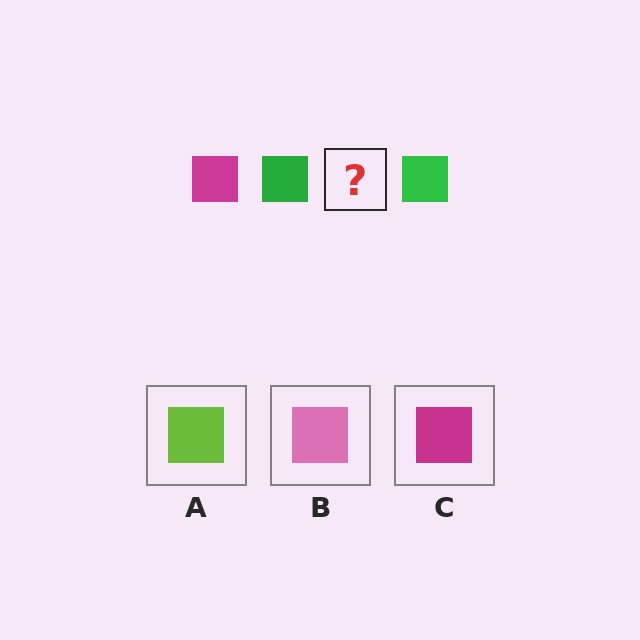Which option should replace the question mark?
Option C.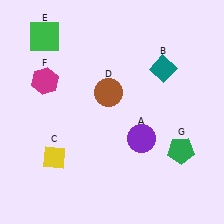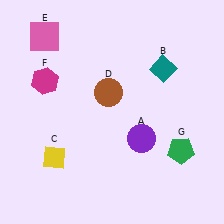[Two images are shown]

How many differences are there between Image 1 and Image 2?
There is 1 difference between the two images.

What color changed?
The square (E) changed from green in Image 1 to pink in Image 2.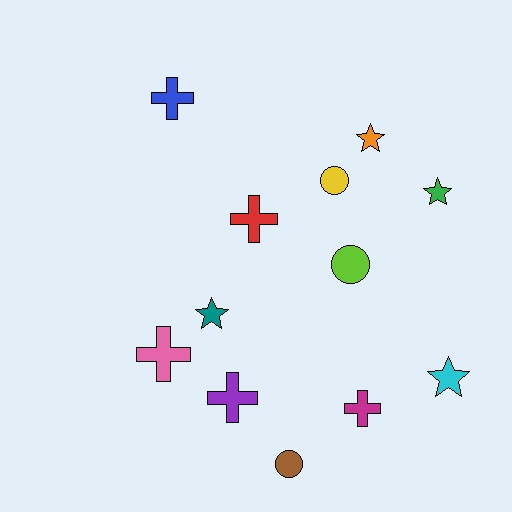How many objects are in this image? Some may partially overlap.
There are 12 objects.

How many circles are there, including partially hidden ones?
There are 3 circles.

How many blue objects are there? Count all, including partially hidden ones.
There is 1 blue object.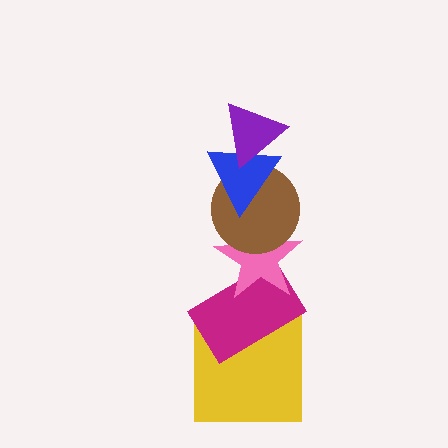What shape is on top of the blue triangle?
The purple triangle is on top of the blue triangle.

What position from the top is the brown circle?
The brown circle is 3rd from the top.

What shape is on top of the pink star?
The brown circle is on top of the pink star.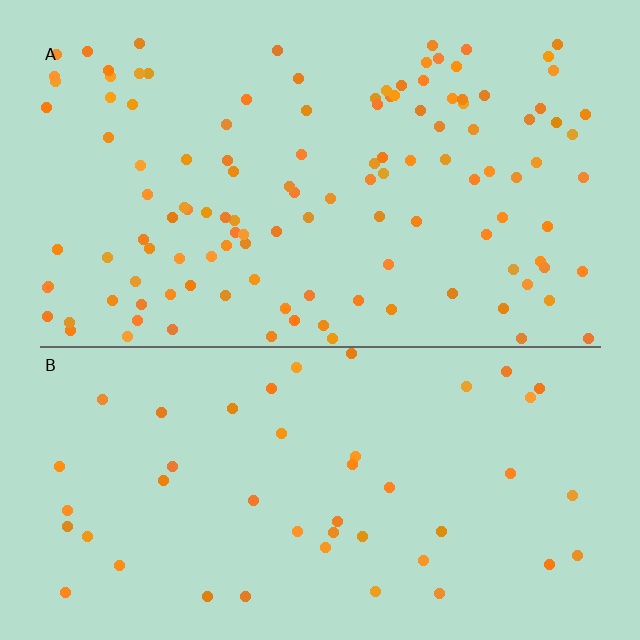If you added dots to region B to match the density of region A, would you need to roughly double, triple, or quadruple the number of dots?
Approximately triple.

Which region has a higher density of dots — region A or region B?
A (the top).